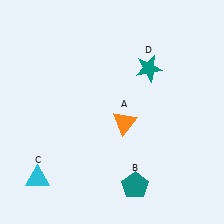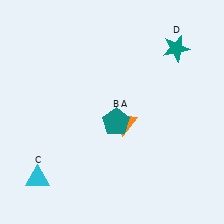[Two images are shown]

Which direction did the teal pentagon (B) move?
The teal pentagon (B) moved up.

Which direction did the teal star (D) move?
The teal star (D) moved right.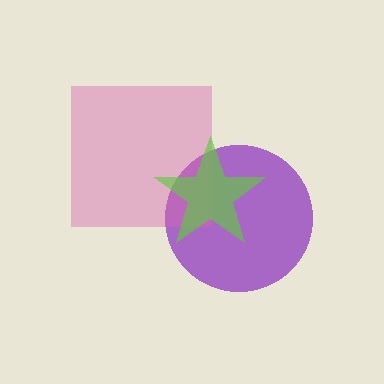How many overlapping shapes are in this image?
There are 3 overlapping shapes in the image.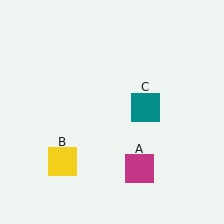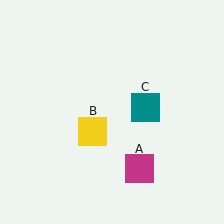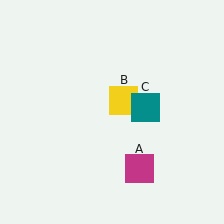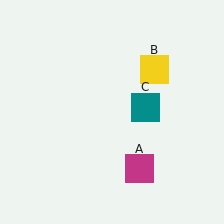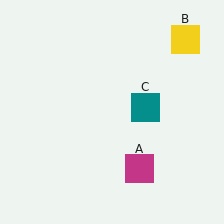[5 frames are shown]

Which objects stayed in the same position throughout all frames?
Magenta square (object A) and teal square (object C) remained stationary.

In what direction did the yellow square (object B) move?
The yellow square (object B) moved up and to the right.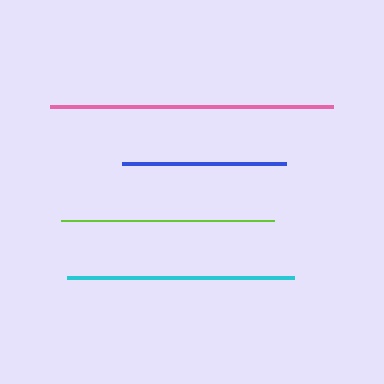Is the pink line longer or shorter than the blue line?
The pink line is longer than the blue line.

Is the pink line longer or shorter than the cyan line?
The pink line is longer than the cyan line.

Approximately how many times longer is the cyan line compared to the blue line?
The cyan line is approximately 1.4 times the length of the blue line.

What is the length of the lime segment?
The lime segment is approximately 213 pixels long.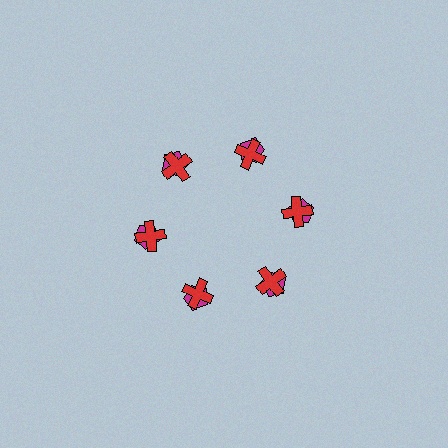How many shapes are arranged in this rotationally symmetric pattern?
There are 12 shapes, arranged in 6 groups of 2.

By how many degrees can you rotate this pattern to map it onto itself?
The pattern maps onto itself every 60 degrees of rotation.